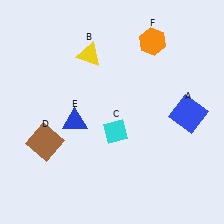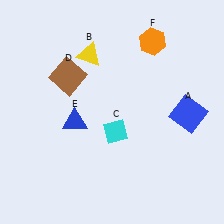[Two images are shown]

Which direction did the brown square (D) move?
The brown square (D) moved up.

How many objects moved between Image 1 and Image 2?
1 object moved between the two images.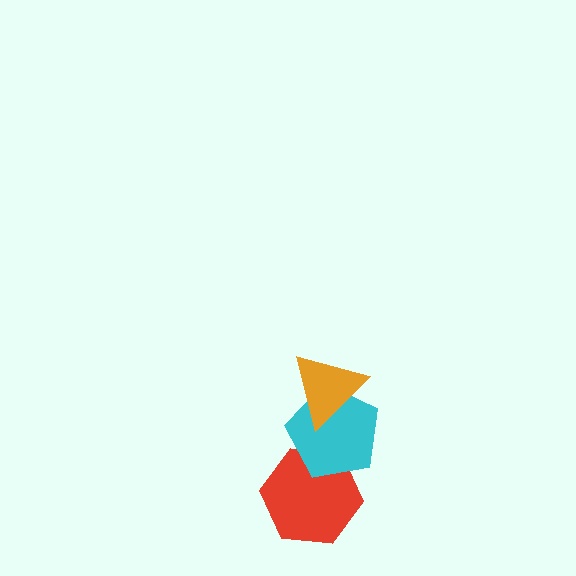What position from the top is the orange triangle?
The orange triangle is 1st from the top.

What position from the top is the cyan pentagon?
The cyan pentagon is 2nd from the top.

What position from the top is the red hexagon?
The red hexagon is 3rd from the top.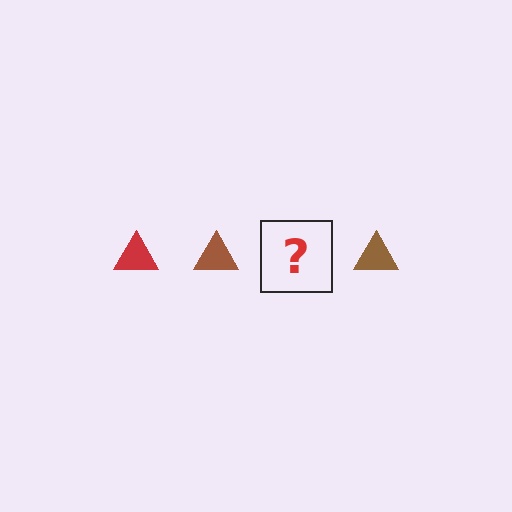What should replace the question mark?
The question mark should be replaced with a red triangle.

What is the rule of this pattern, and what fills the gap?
The rule is that the pattern cycles through red, brown triangles. The gap should be filled with a red triangle.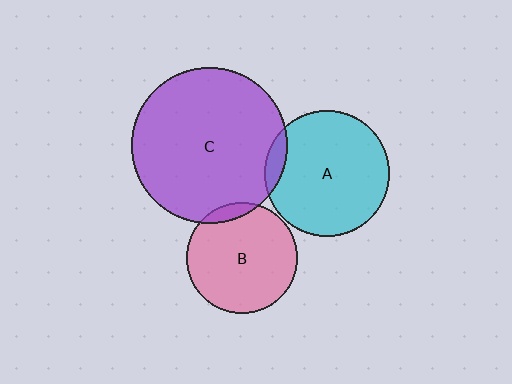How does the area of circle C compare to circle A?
Approximately 1.5 times.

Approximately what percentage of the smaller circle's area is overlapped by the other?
Approximately 5%.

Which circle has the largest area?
Circle C (purple).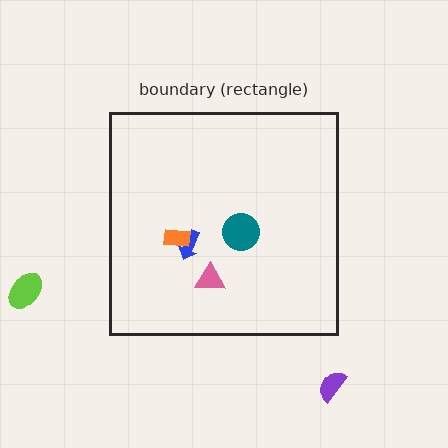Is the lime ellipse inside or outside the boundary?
Outside.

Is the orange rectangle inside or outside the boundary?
Inside.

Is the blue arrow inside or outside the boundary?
Inside.